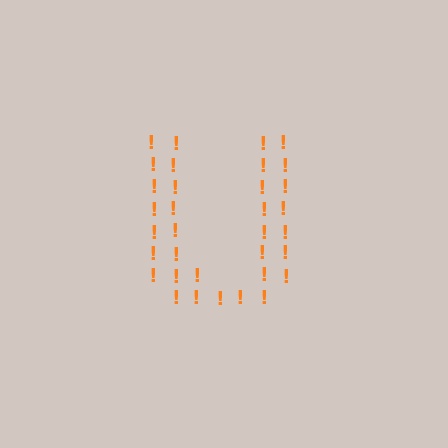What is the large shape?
The large shape is the letter U.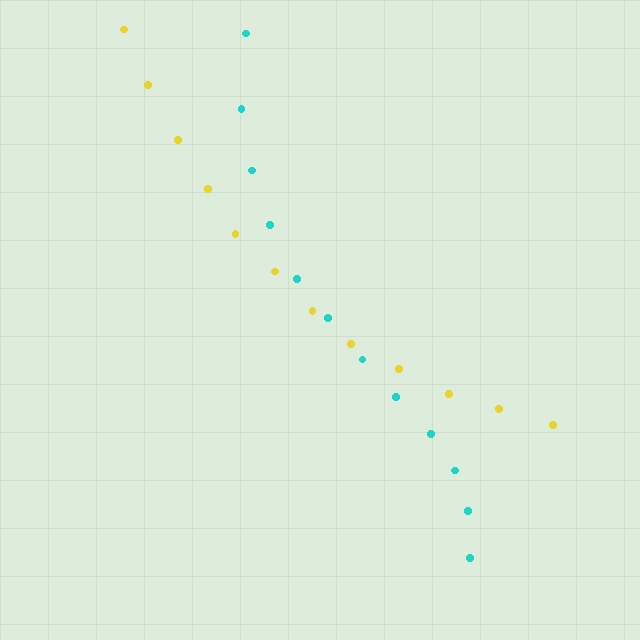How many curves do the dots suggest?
There are 2 distinct paths.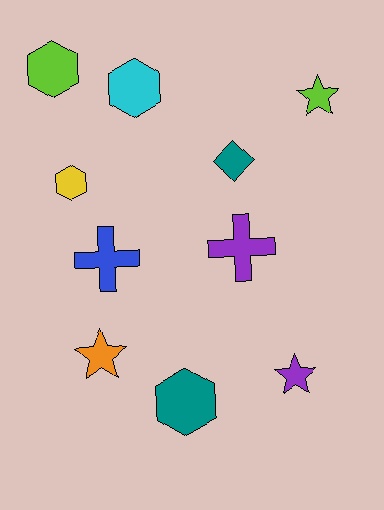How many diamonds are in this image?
There is 1 diamond.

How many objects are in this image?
There are 10 objects.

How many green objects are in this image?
There are no green objects.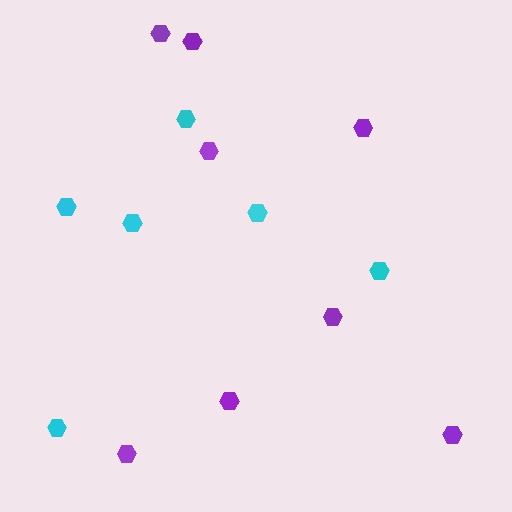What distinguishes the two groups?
There are 2 groups: one group of cyan hexagons (6) and one group of purple hexagons (8).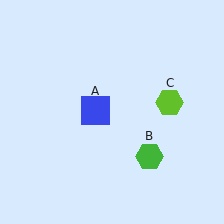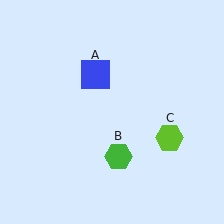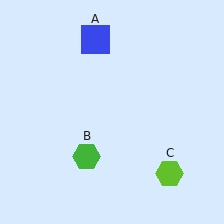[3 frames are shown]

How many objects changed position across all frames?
3 objects changed position: blue square (object A), green hexagon (object B), lime hexagon (object C).